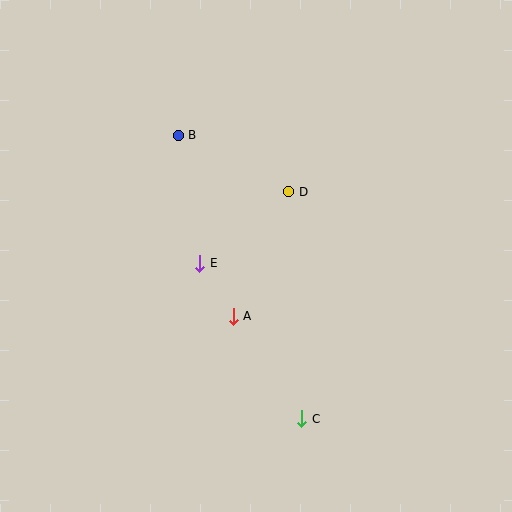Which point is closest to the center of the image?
Point E at (200, 263) is closest to the center.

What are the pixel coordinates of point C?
Point C is at (302, 419).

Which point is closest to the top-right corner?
Point D is closest to the top-right corner.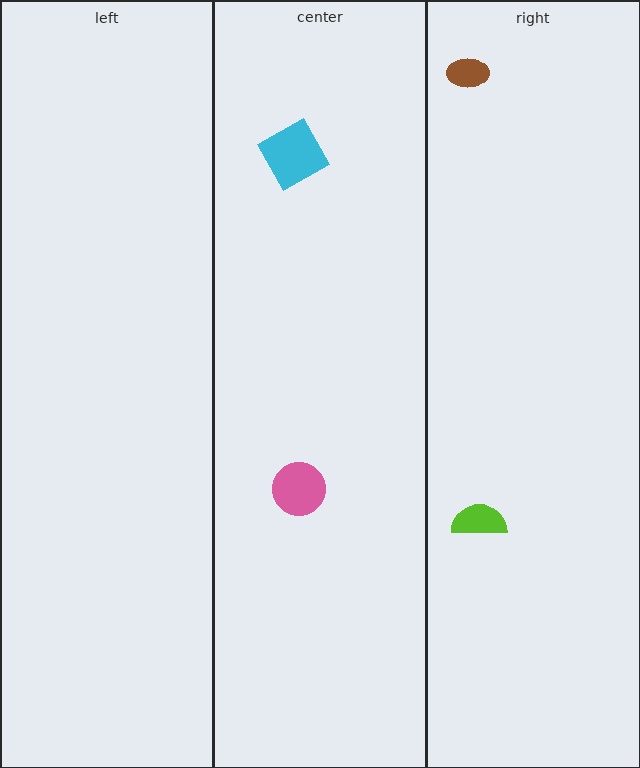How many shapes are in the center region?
2.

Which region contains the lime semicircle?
The right region.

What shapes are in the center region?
The cyan square, the pink circle.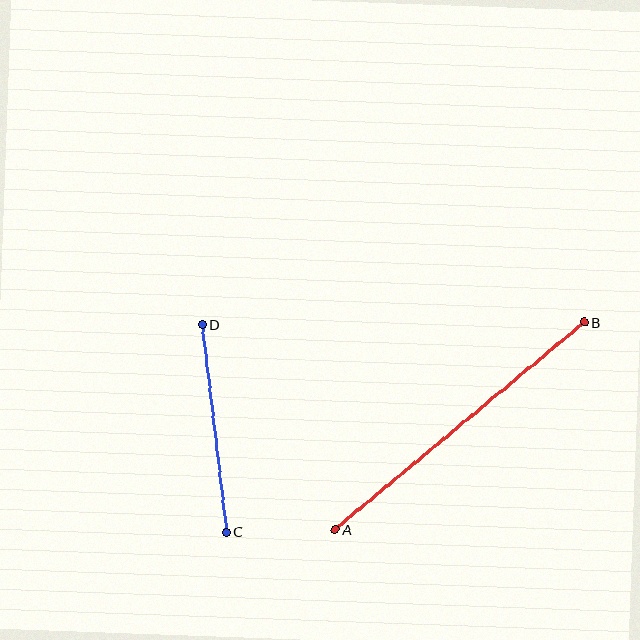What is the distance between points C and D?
The distance is approximately 209 pixels.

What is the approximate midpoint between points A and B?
The midpoint is at approximately (460, 426) pixels.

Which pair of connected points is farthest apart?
Points A and B are farthest apart.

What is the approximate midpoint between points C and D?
The midpoint is at approximately (214, 428) pixels.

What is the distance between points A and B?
The distance is approximately 324 pixels.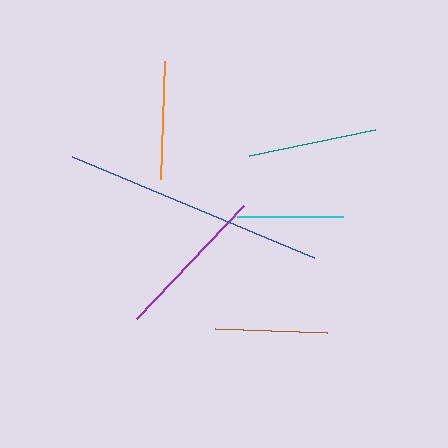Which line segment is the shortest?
The cyan line is the shortest at approximately 106 pixels.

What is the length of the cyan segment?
The cyan segment is approximately 106 pixels long.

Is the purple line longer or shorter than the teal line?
The purple line is longer than the teal line.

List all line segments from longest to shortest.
From longest to shortest: blue, purple, teal, orange, brown, cyan.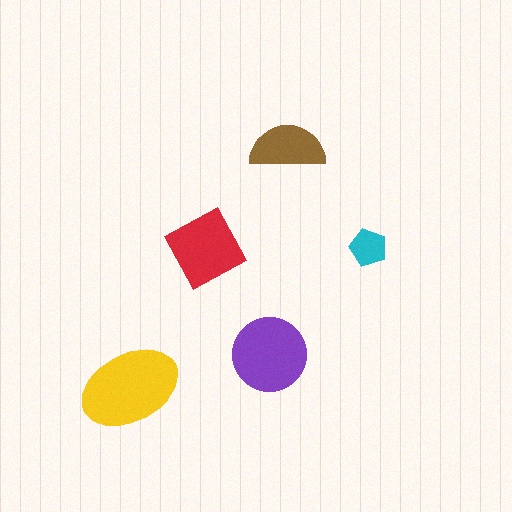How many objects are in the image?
There are 5 objects in the image.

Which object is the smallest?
The cyan pentagon.